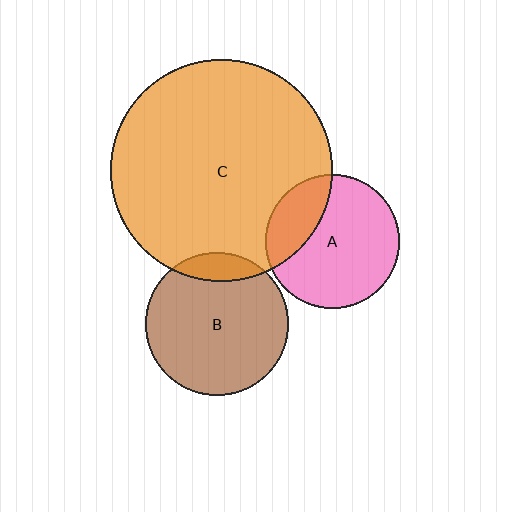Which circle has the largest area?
Circle C (orange).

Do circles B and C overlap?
Yes.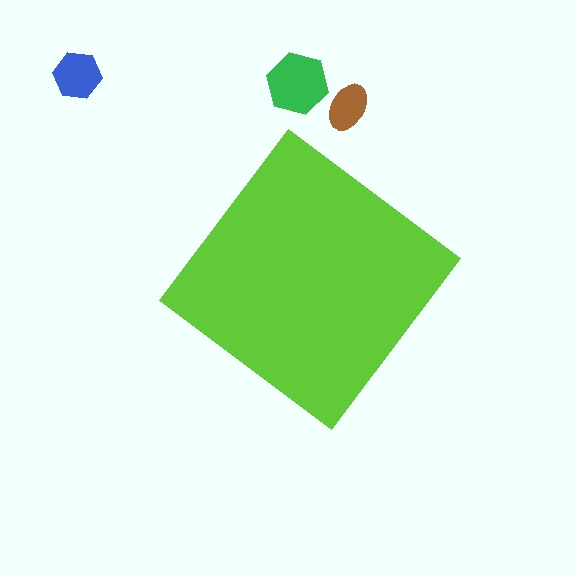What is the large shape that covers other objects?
A lime diamond.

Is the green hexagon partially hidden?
No, the green hexagon is fully visible.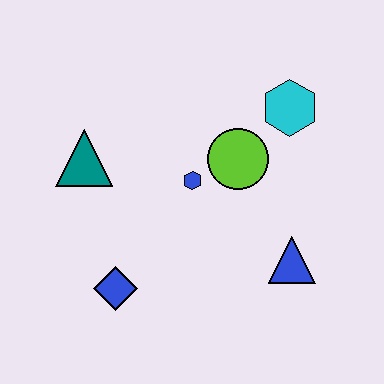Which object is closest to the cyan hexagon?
The lime circle is closest to the cyan hexagon.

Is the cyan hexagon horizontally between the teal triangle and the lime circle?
No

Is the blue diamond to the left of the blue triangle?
Yes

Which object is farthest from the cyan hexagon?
The blue diamond is farthest from the cyan hexagon.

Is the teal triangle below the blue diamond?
No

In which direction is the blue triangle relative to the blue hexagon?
The blue triangle is to the right of the blue hexagon.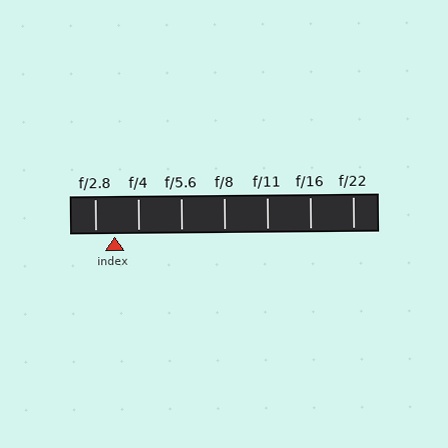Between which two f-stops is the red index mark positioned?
The index mark is between f/2.8 and f/4.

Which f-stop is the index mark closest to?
The index mark is closest to f/2.8.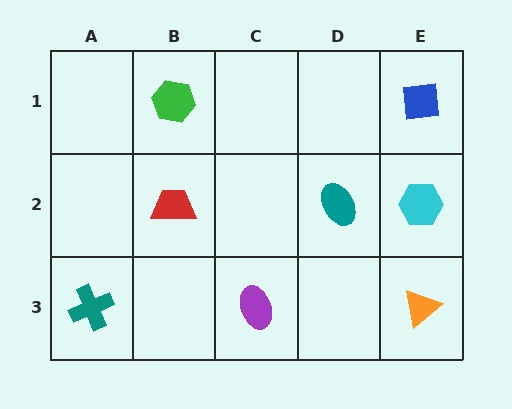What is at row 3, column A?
A teal cross.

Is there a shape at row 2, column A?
No, that cell is empty.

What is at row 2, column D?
A teal ellipse.